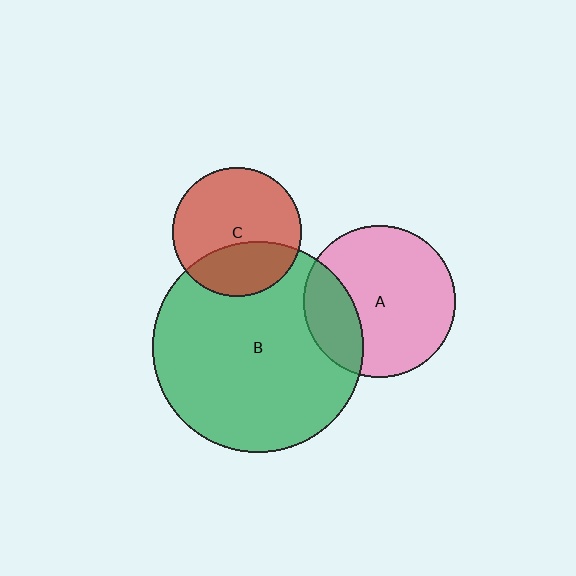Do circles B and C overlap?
Yes.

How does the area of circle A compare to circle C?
Approximately 1.4 times.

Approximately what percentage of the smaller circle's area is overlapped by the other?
Approximately 35%.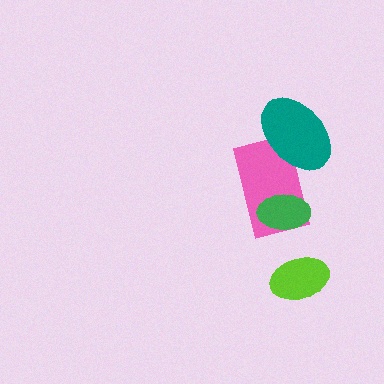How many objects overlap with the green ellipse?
1 object overlaps with the green ellipse.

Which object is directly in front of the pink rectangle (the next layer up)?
The green ellipse is directly in front of the pink rectangle.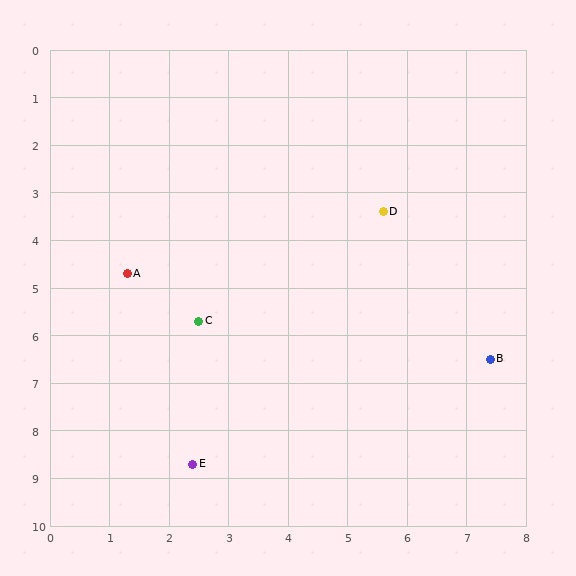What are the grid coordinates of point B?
Point B is at approximately (7.4, 6.5).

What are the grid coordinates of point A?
Point A is at approximately (1.3, 4.7).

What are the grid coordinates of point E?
Point E is at approximately (2.4, 8.7).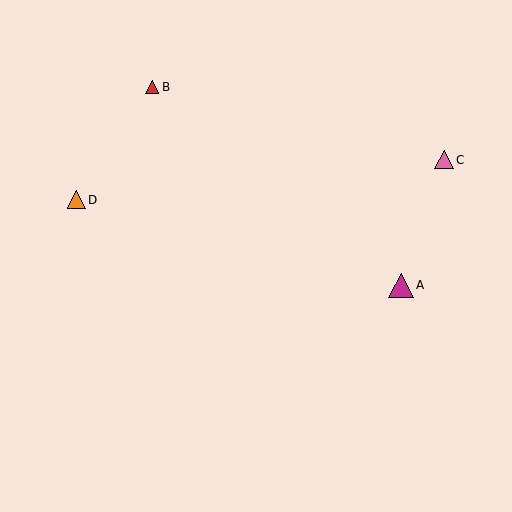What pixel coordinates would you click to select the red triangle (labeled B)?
Click at (152, 87) to select the red triangle B.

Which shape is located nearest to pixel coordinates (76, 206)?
The orange triangle (labeled D) at (76, 200) is nearest to that location.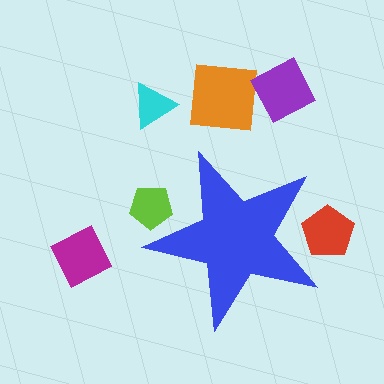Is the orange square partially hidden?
No, the orange square is fully visible.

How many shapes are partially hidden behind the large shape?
2 shapes are partially hidden.